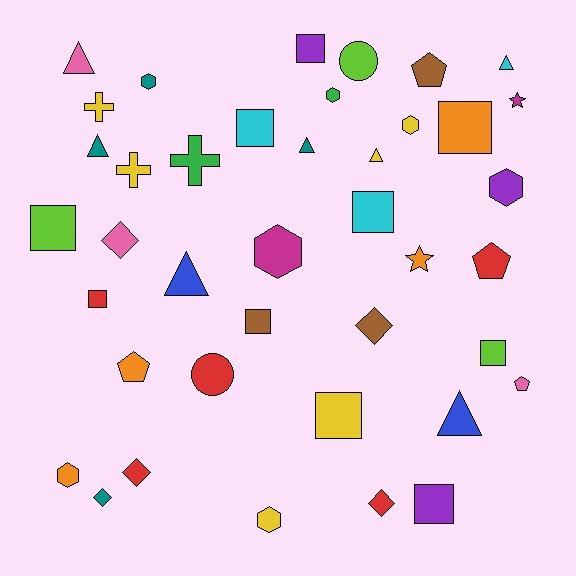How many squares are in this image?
There are 10 squares.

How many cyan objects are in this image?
There are 3 cyan objects.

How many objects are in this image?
There are 40 objects.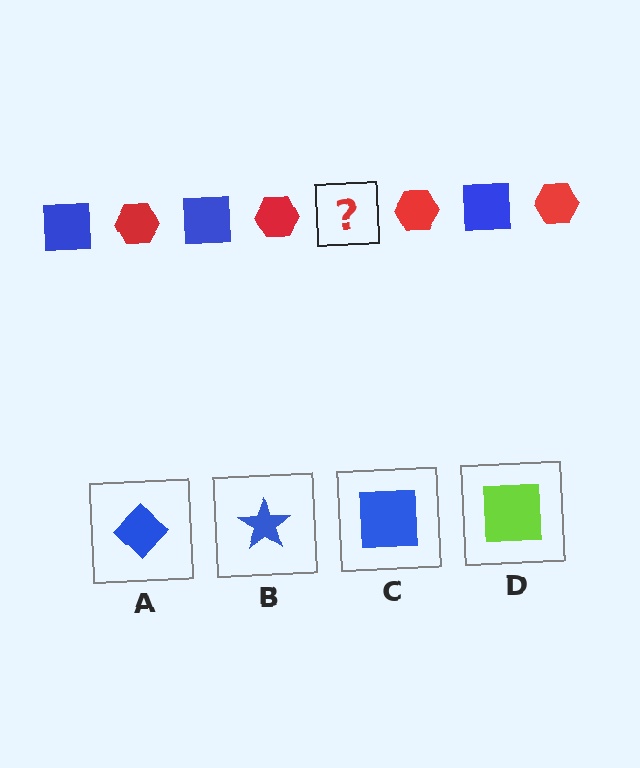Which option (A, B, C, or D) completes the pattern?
C.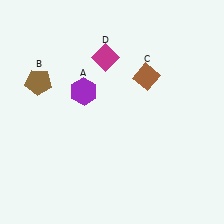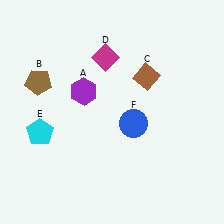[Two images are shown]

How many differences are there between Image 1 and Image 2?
There are 2 differences between the two images.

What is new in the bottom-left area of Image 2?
A cyan pentagon (E) was added in the bottom-left area of Image 2.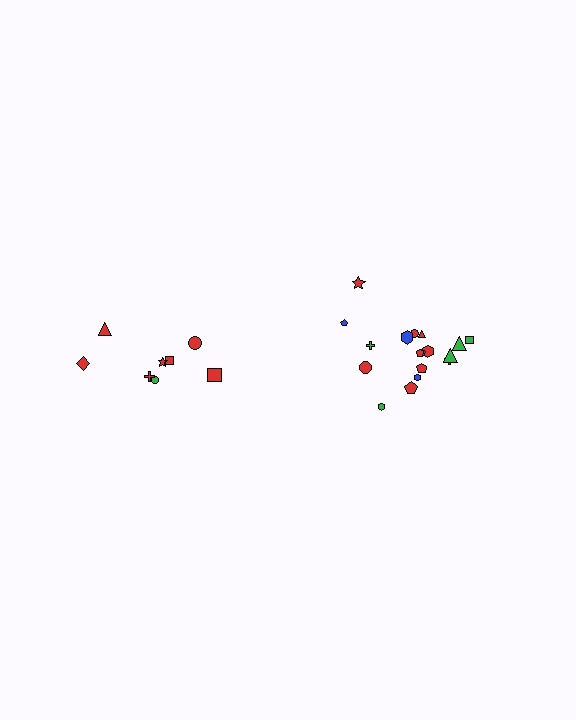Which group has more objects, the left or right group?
The right group.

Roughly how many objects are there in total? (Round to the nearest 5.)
Roughly 25 objects in total.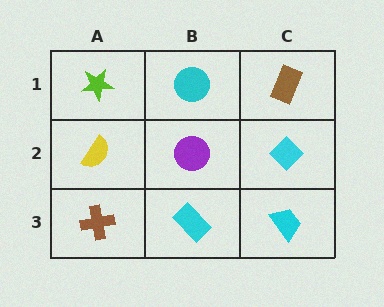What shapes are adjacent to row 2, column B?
A cyan circle (row 1, column B), a cyan rectangle (row 3, column B), a yellow semicircle (row 2, column A), a cyan diamond (row 2, column C).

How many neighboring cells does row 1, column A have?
2.